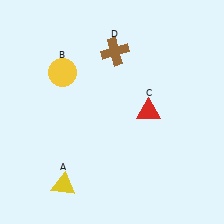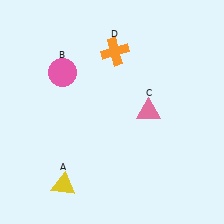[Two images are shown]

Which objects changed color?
B changed from yellow to pink. C changed from red to pink. D changed from brown to orange.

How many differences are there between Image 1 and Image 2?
There are 3 differences between the two images.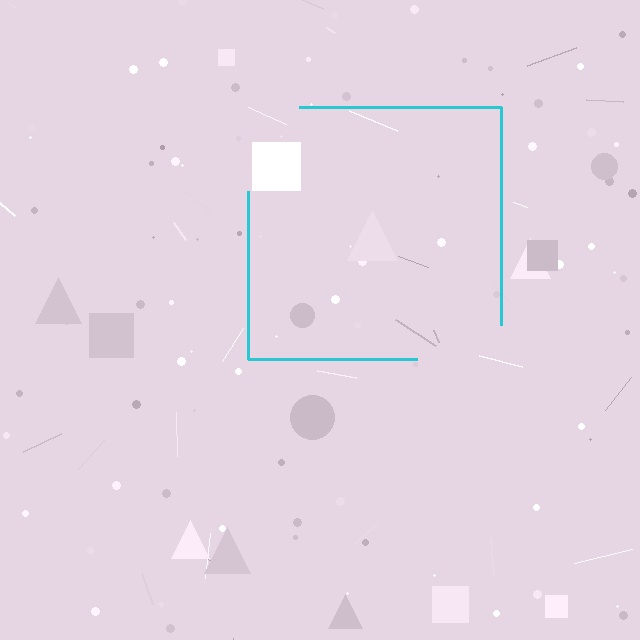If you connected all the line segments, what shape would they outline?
They would outline a square.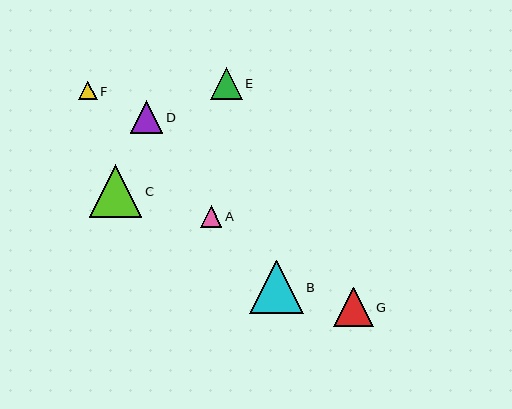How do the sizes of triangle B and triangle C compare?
Triangle B and triangle C are approximately the same size.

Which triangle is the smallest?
Triangle F is the smallest with a size of approximately 19 pixels.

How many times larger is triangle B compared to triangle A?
Triangle B is approximately 2.5 times the size of triangle A.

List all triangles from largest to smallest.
From largest to smallest: B, C, G, D, E, A, F.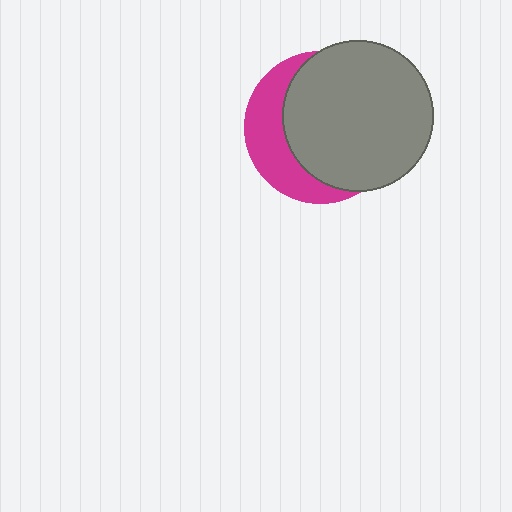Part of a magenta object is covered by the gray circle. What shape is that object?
It is a circle.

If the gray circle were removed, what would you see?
You would see the complete magenta circle.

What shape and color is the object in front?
The object in front is a gray circle.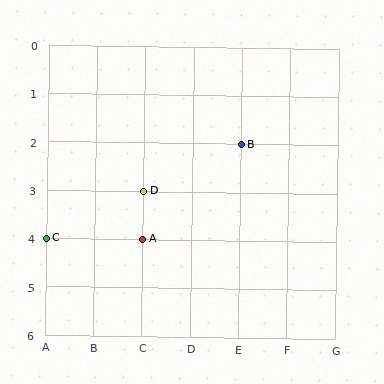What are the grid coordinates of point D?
Point D is at grid coordinates (C, 3).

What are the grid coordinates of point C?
Point C is at grid coordinates (A, 4).